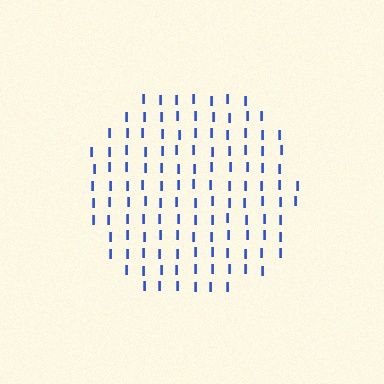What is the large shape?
The large shape is a circle.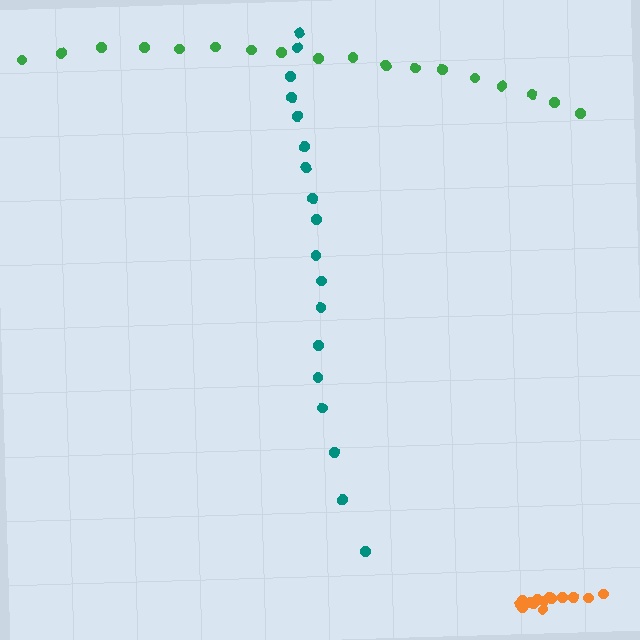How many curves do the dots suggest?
There are 3 distinct paths.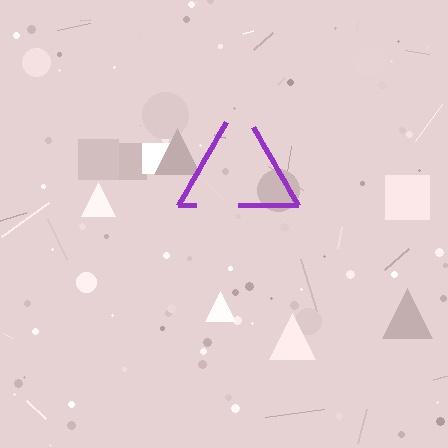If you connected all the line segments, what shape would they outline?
They would outline a triangle.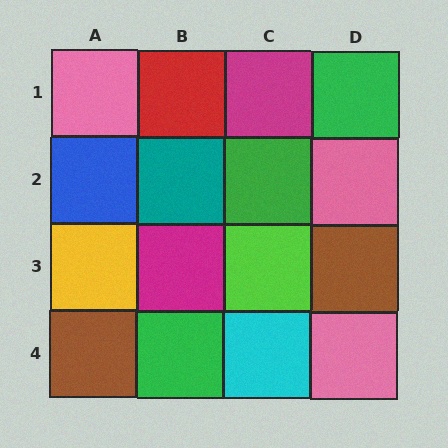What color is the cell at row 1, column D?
Green.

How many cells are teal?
1 cell is teal.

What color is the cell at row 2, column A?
Blue.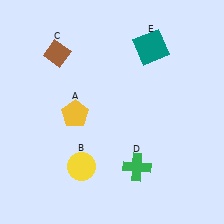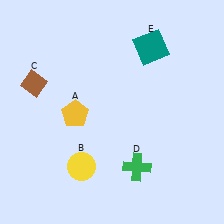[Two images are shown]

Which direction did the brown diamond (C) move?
The brown diamond (C) moved down.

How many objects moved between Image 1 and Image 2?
1 object moved between the two images.